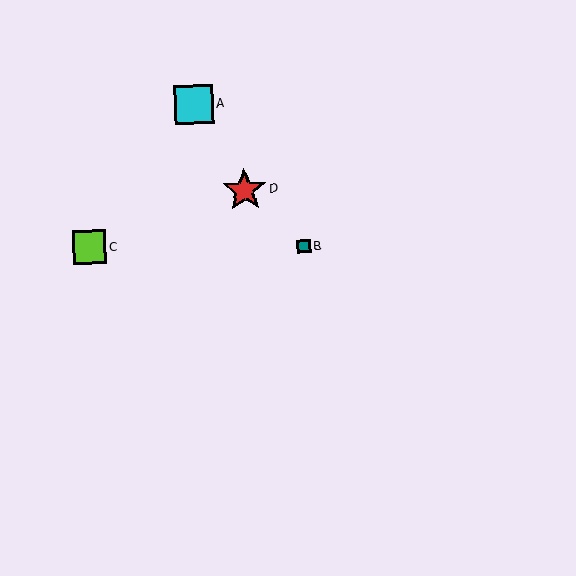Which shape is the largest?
The red star (labeled D) is the largest.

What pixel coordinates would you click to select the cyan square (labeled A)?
Click at (194, 105) to select the cyan square A.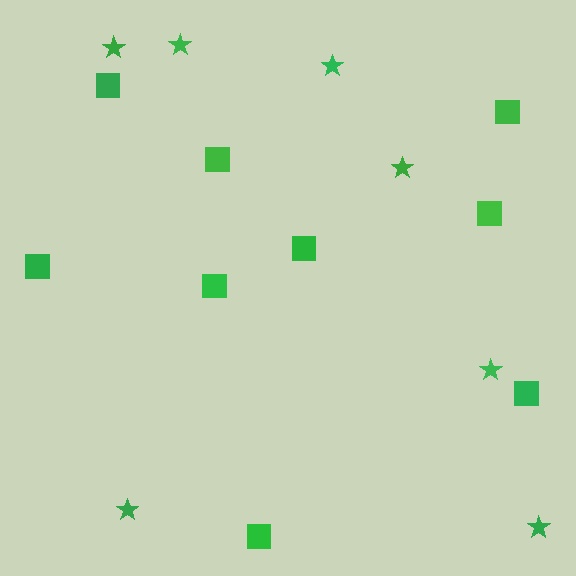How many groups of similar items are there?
There are 2 groups: one group of stars (7) and one group of squares (9).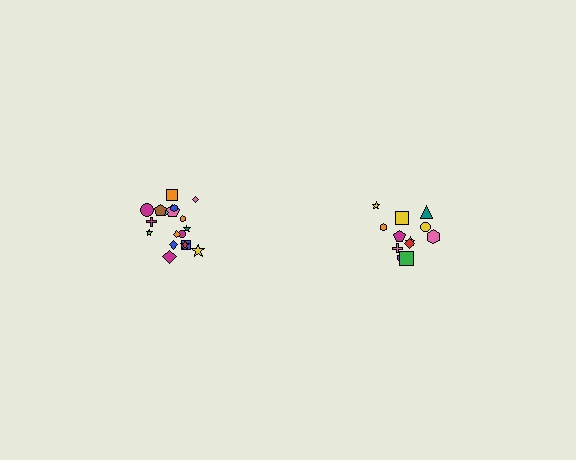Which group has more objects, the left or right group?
The left group.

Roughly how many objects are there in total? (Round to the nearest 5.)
Roughly 30 objects in total.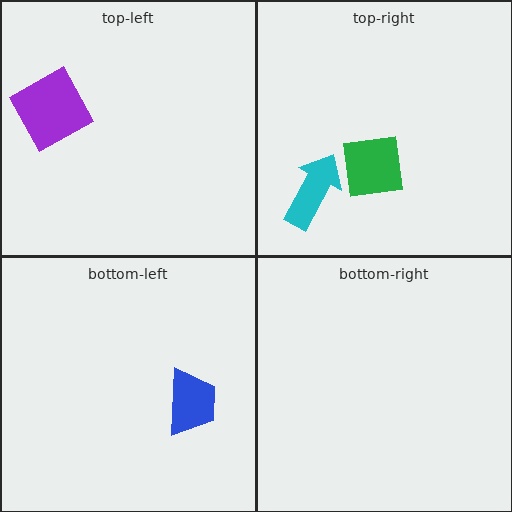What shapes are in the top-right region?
The green square, the cyan arrow.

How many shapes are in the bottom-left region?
1.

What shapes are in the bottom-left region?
The blue trapezoid.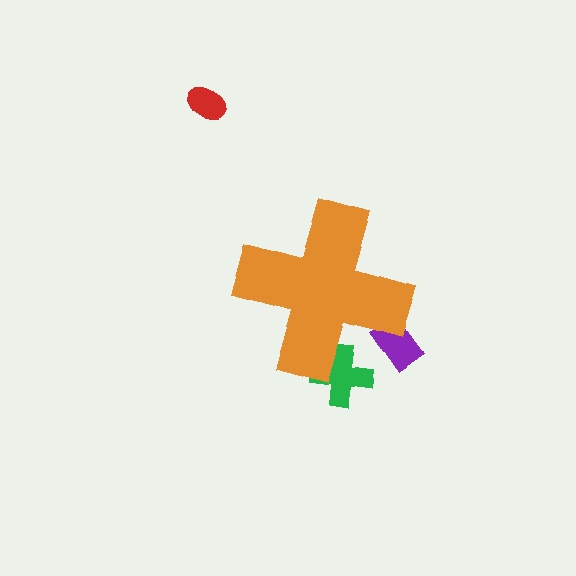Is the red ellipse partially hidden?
No, the red ellipse is fully visible.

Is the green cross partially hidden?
Yes, the green cross is partially hidden behind the orange cross.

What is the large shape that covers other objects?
An orange cross.